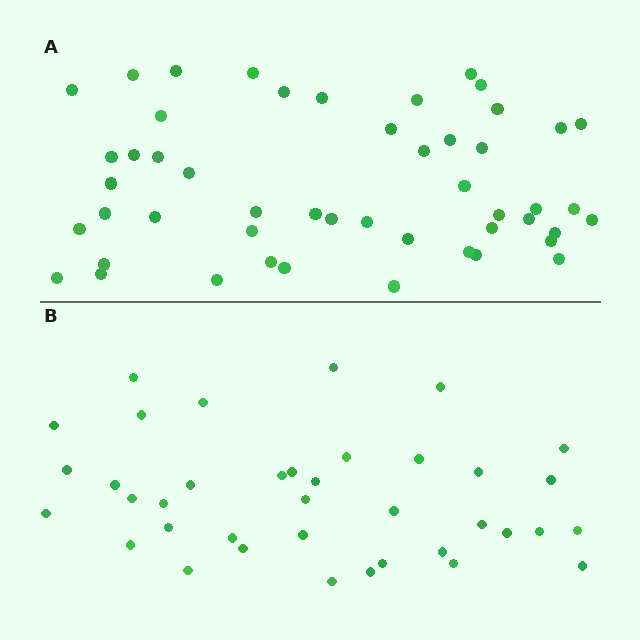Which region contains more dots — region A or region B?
Region A (the top region) has more dots.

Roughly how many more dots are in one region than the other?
Region A has roughly 12 or so more dots than region B.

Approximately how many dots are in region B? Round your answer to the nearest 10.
About 40 dots. (The exact count is 38, which rounds to 40.)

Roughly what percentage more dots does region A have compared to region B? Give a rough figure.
About 30% more.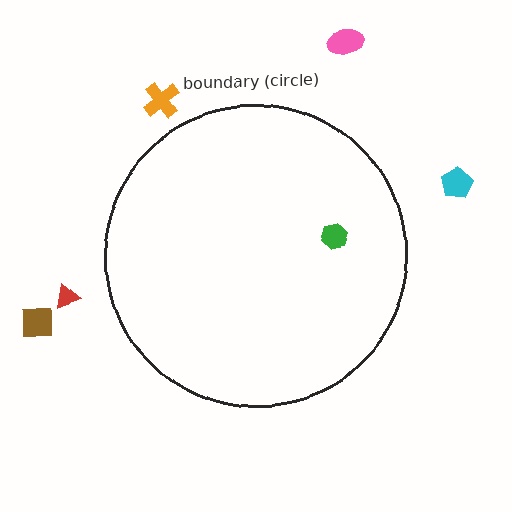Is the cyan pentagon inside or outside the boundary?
Outside.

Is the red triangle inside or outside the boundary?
Outside.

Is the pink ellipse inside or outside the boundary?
Outside.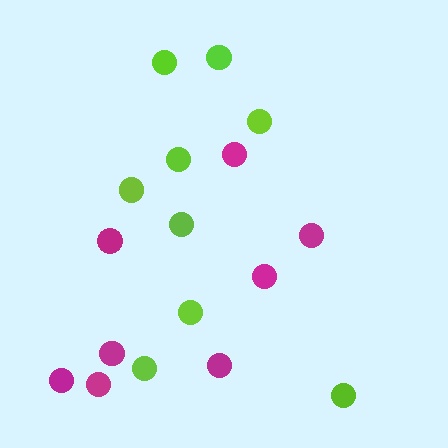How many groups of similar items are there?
There are 2 groups: one group of magenta circles (8) and one group of lime circles (9).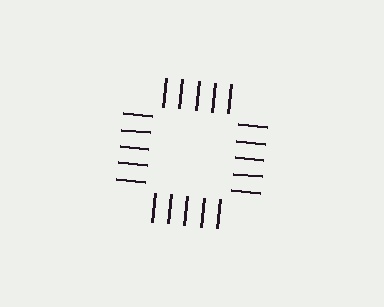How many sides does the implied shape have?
4 sides — the line-ends trace a square.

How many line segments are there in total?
20 — 5 along each of the 4 edges.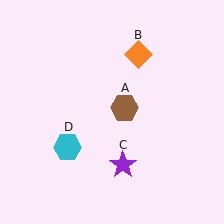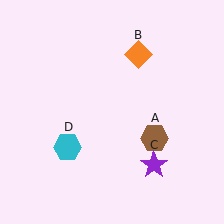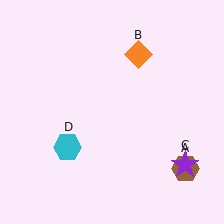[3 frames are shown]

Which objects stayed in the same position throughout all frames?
Orange diamond (object B) and cyan hexagon (object D) remained stationary.